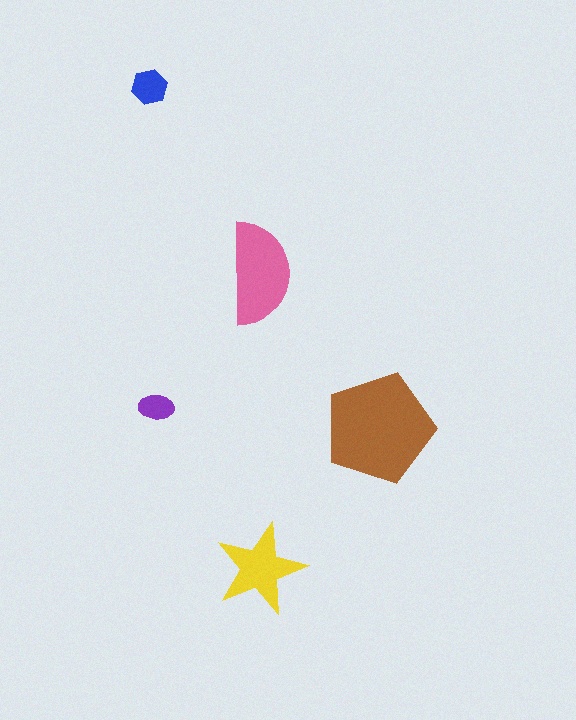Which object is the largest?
The brown pentagon.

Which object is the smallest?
The purple ellipse.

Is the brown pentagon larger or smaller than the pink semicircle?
Larger.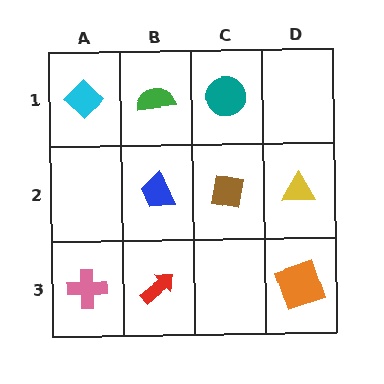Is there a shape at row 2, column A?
No, that cell is empty.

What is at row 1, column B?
A green semicircle.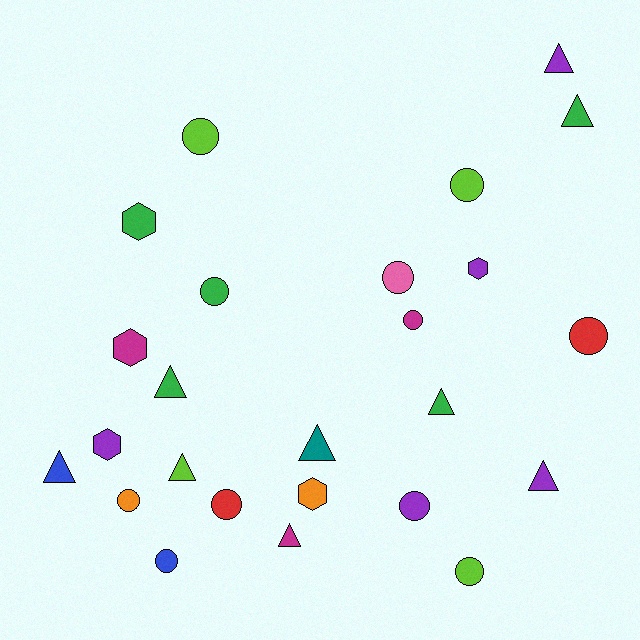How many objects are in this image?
There are 25 objects.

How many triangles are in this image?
There are 9 triangles.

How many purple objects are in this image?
There are 5 purple objects.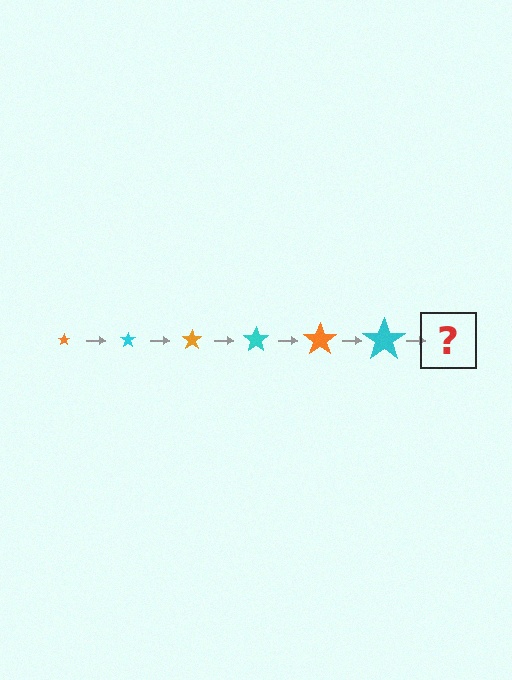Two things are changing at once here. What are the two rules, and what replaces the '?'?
The two rules are that the star grows larger each step and the color cycles through orange and cyan. The '?' should be an orange star, larger than the previous one.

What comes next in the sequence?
The next element should be an orange star, larger than the previous one.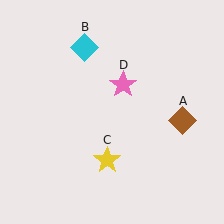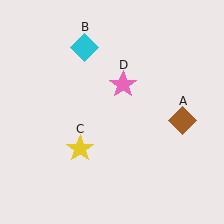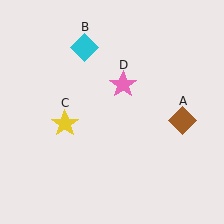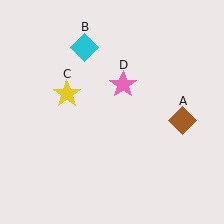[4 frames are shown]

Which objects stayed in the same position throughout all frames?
Brown diamond (object A) and cyan diamond (object B) and pink star (object D) remained stationary.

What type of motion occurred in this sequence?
The yellow star (object C) rotated clockwise around the center of the scene.